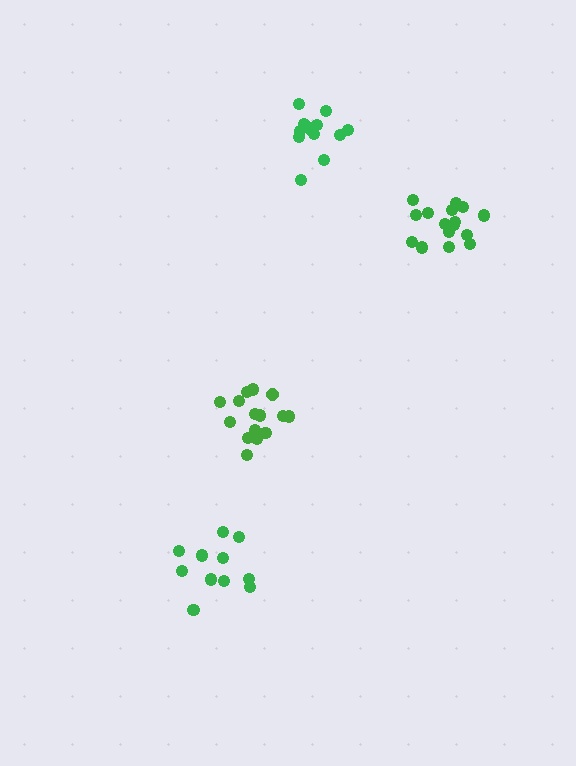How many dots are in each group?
Group 1: 15 dots, Group 2: 11 dots, Group 3: 17 dots, Group 4: 13 dots (56 total).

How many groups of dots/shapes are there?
There are 4 groups.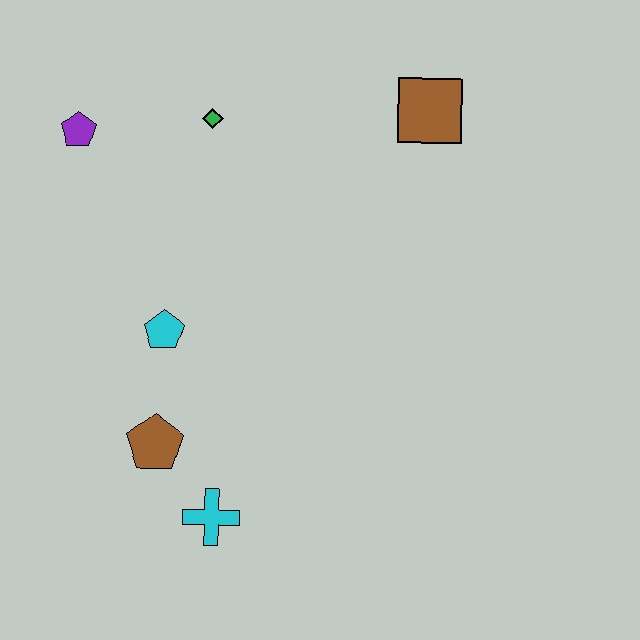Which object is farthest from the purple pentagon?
The cyan cross is farthest from the purple pentagon.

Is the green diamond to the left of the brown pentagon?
No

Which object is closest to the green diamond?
The purple pentagon is closest to the green diamond.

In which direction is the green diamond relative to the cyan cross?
The green diamond is above the cyan cross.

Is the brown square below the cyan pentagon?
No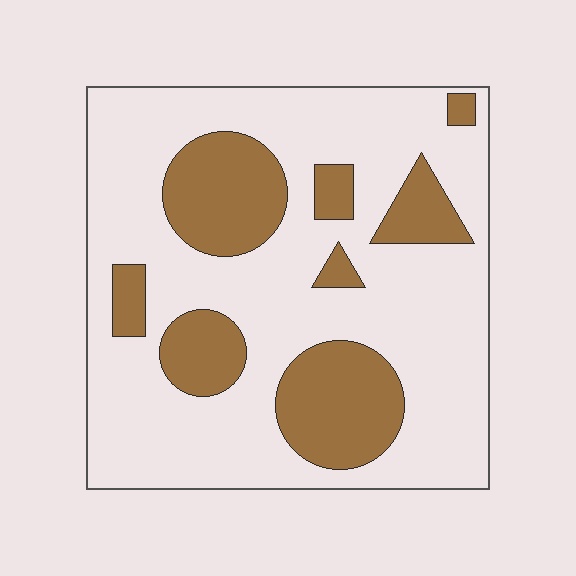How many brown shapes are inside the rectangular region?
8.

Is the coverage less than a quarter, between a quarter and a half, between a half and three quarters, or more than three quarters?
Between a quarter and a half.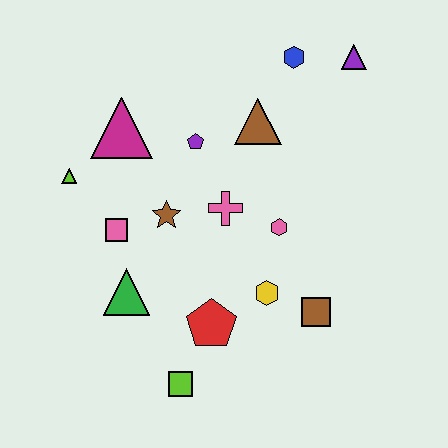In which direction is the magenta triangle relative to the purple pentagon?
The magenta triangle is to the left of the purple pentagon.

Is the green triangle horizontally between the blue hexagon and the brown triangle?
No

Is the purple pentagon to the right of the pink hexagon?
No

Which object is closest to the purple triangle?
The blue hexagon is closest to the purple triangle.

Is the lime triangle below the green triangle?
No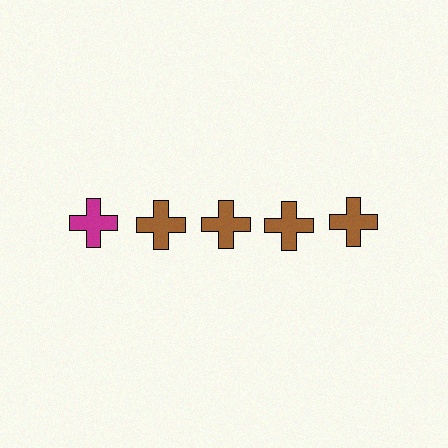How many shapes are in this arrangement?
There are 5 shapes arranged in a grid pattern.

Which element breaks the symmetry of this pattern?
The magenta cross in the top row, leftmost column breaks the symmetry. All other shapes are brown crosses.